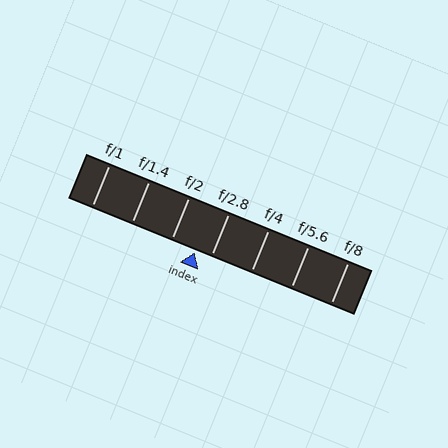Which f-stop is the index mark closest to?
The index mark is closest to f/2.8.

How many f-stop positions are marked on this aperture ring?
There are 7 f-stop positions marked.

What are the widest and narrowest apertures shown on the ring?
The widest aperture shown is f/1 and the narrowest is f/8.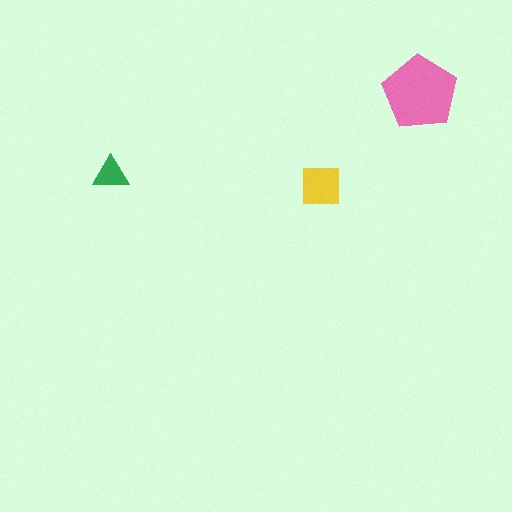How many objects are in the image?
There are 3 objects in the image.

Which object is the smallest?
The green triangle.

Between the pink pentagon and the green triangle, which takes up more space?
The pink pentagon.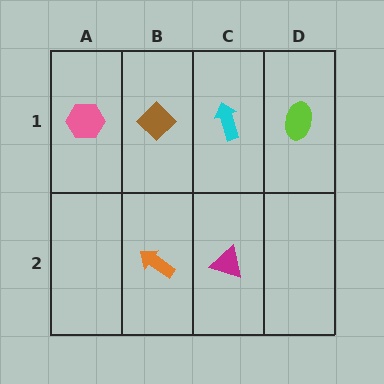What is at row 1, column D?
A lime ellipse.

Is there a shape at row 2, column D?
No, that cell is empty.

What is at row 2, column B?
An orange arrow.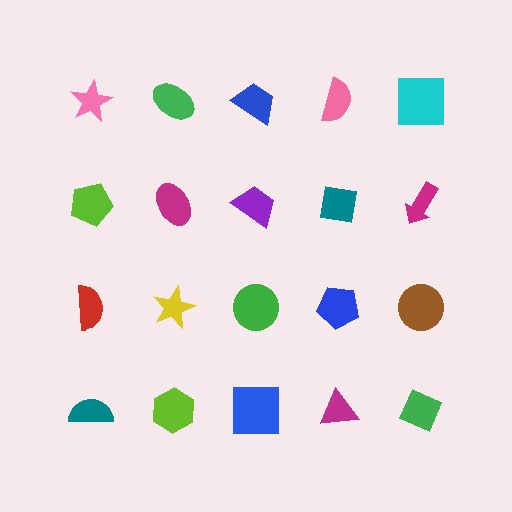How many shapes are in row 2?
5 shapes.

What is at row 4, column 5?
A green diamond.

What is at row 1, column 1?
A pink star.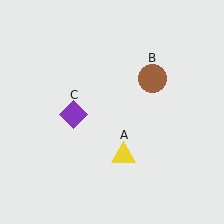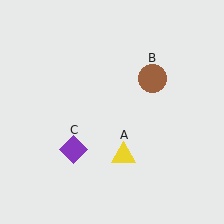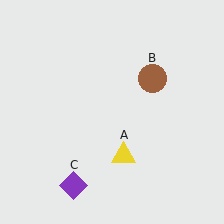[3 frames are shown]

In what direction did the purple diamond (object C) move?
The purple diamond (object C) moved down.